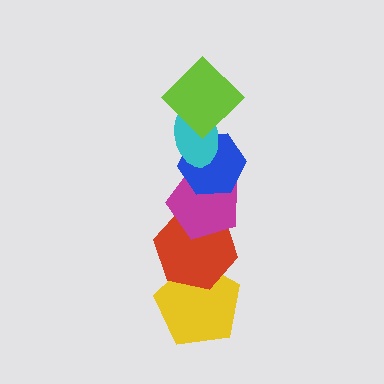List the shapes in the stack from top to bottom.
From top to bottom: the lime diamond, the cyan ellipse, the blue hexagon, the magenta pentagon, the red hexagon, the yellow pentagon.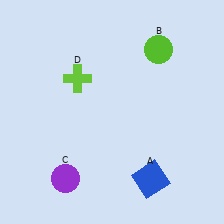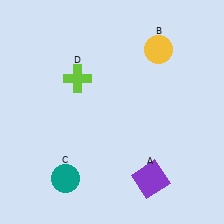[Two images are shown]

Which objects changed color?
A changed from blue to purple. B changed from lime to yellow. C changed from purple to teal.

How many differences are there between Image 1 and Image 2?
There are 3 differences between the two images.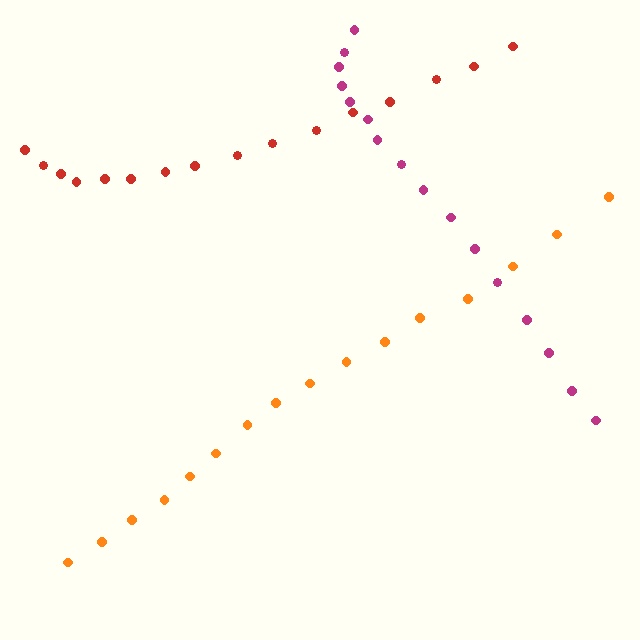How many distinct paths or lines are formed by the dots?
There are 3 distinct paths.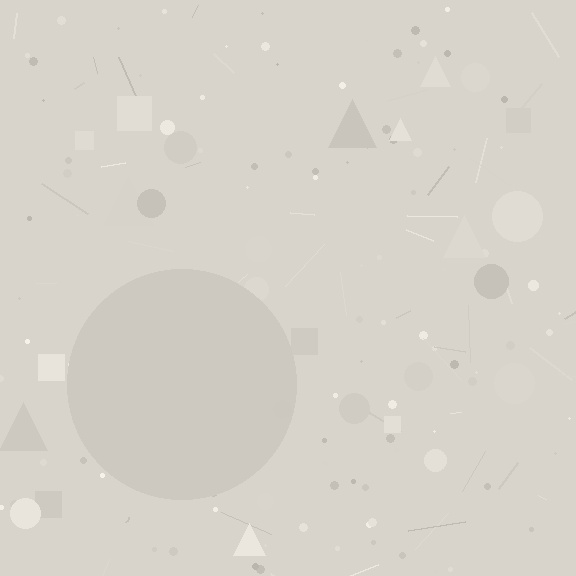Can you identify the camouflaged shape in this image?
The camouflaged shape is a circle.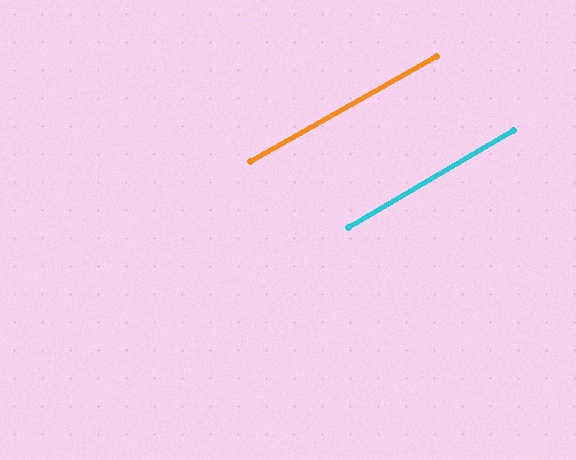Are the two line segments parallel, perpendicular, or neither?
Parallel — their directions differ by only 0.9°.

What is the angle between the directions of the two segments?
Approximately 1 degree.